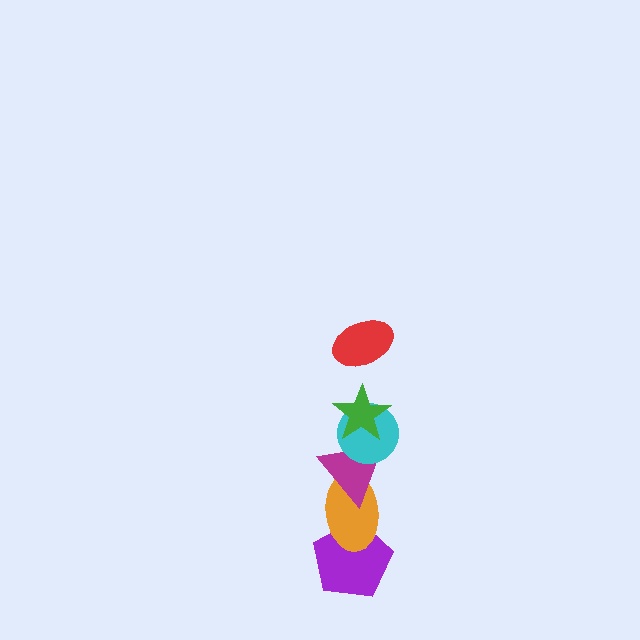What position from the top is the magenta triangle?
The magenta triangle is 4th from the top.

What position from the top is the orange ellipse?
The orange ellipse is 5th from the top.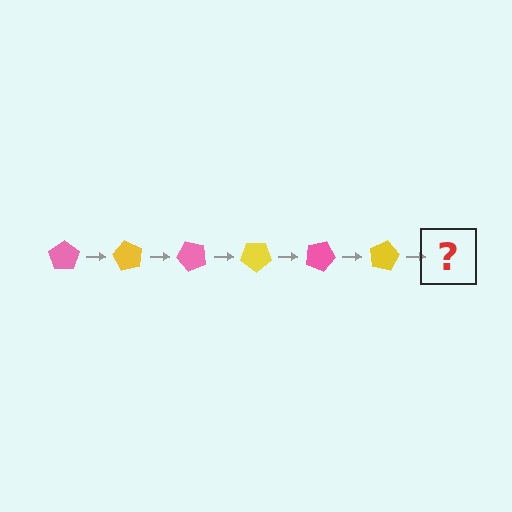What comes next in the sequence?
The next element should be a pink pentagon, rotated 360 degrees from the start.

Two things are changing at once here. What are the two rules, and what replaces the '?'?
The two rules are that it rotates 60 degrees each step and the color cycles through pink and yellow. The '?' should be a pink pentagon, rotated 360 degrees from the start.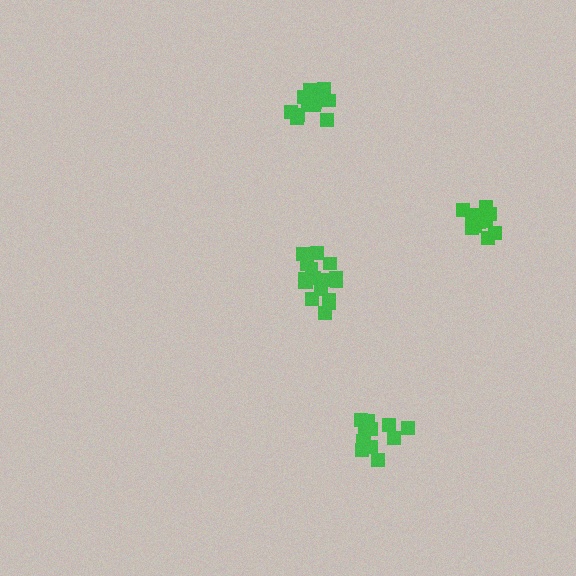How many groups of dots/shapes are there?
There are 4 groups.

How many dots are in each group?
Group 1: 17 dots, Group 2: 12 dots, Group 3: 12 dots, Group 4: 12 dots (53 total).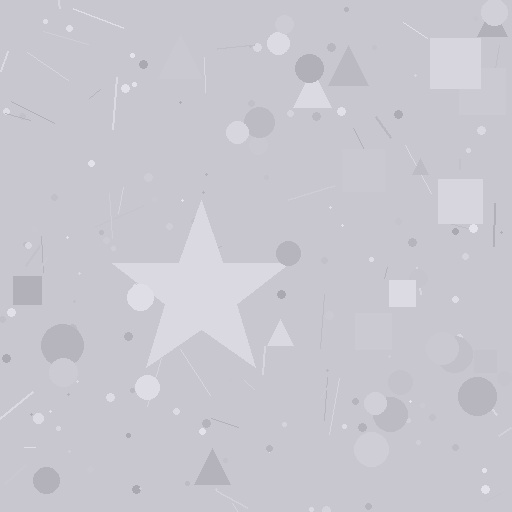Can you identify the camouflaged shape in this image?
The camouflaged shape is a star.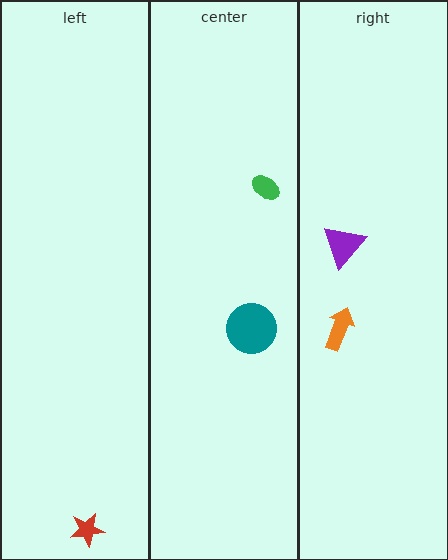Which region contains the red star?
The left region.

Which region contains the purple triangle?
The right region.